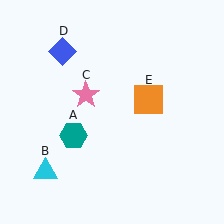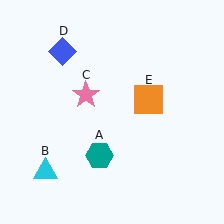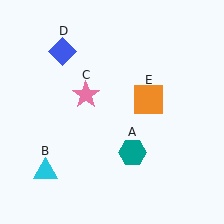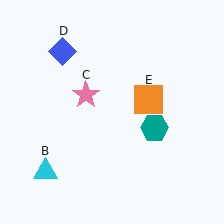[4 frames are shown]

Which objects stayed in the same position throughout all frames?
Cyan triangle (object B) and pink star (object C) and blue diamond (object D) and orange square (object E) remained stationary.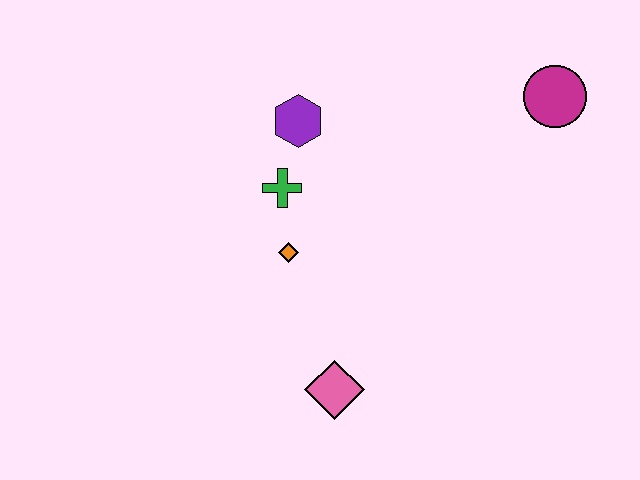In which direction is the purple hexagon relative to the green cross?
The purple hexagon is above the green cross.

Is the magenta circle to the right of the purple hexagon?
Yes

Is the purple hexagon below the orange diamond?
No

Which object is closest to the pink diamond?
The orange diamond is closest to the pink diamond.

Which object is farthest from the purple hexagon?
The pink diamond is farthest from the purple hexagon.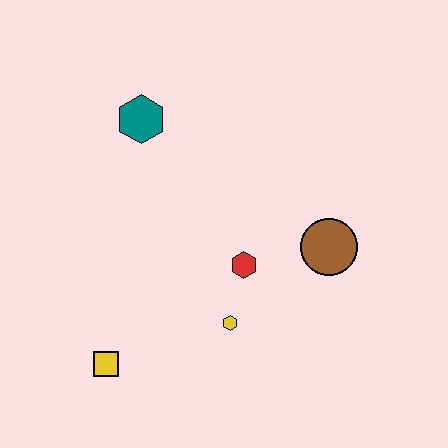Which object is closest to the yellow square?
The yellow hexagon is closest to the yellow square.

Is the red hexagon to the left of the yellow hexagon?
No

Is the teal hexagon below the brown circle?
No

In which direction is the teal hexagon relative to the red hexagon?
The teal hexagon is above the red hexagon.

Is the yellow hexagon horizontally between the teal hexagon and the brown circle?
Yes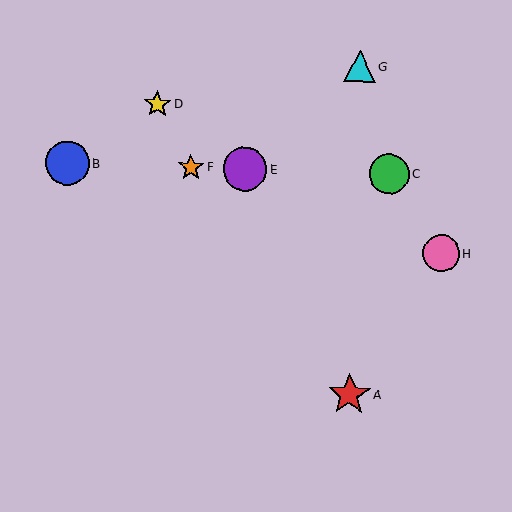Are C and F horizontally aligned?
Yes, both are at y≈174.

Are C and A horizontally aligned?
No, C is at y≈174 and A is at y≈395.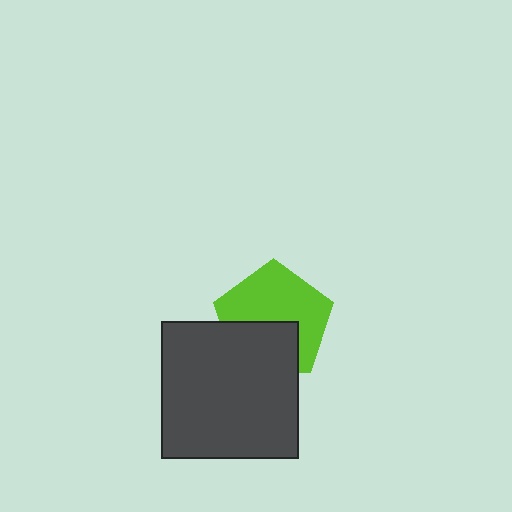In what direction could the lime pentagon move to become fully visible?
The lime pentagon could move up. That would shift it out from behind the dark gray square entirely.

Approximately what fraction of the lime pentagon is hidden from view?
Roughly 39% of the lime pentagon is hidden behind the dark gray square.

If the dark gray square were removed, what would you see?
You would see the complete lime pentagon.